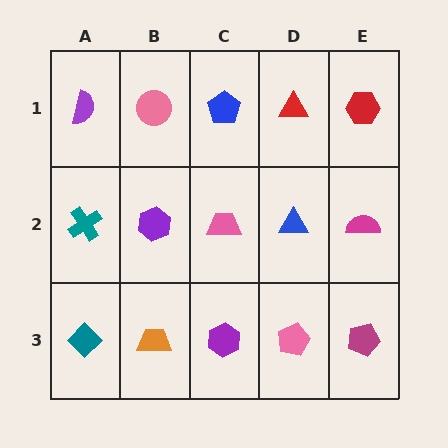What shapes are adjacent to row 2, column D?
A red triangle (row 1, column D), a pink pentagon (row 3, column D), a pink trapezoid (row 2, column C), a magenta semicircle (row 2, column E).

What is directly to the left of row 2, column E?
A blue triangle.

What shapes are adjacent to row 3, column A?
A teal cross (row 2, column A), an orange trapezoid (row 3, column B).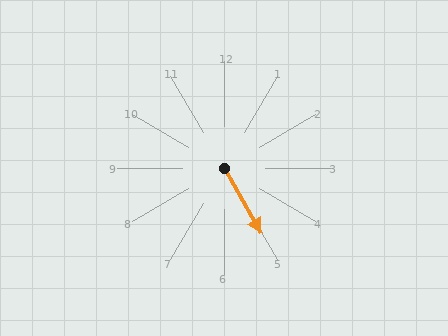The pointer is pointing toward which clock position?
Roughly 5 o'clock.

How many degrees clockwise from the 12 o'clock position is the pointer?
Approximately 150 degrees.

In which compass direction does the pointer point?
Southeast.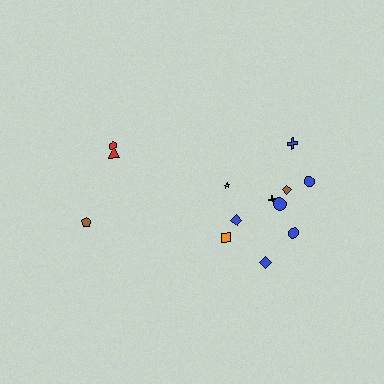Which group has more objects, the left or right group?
The right group.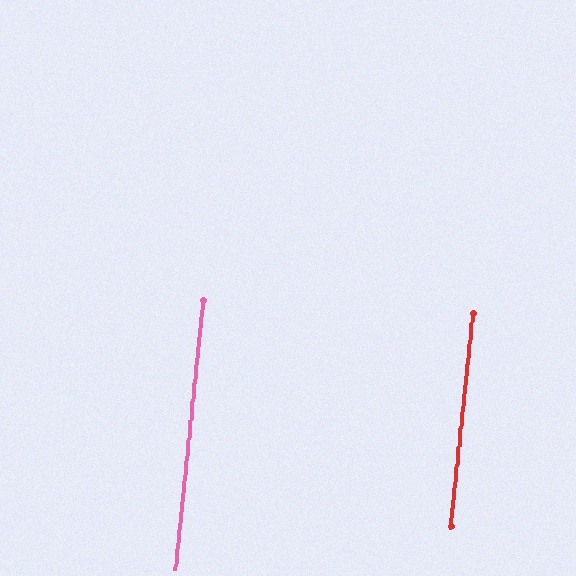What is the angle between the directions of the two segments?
Approximately 0 degrees.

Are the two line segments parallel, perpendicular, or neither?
Parallel — their directions differ by only 0.1°.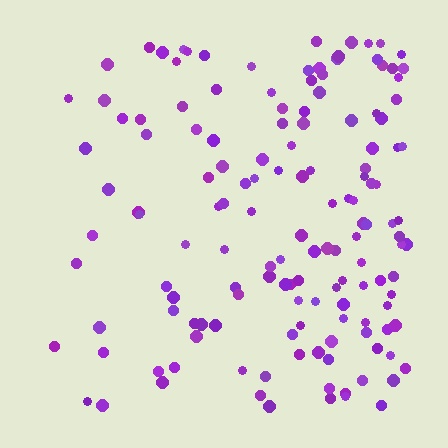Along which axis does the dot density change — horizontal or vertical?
Horizontal.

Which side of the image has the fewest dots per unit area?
The left.